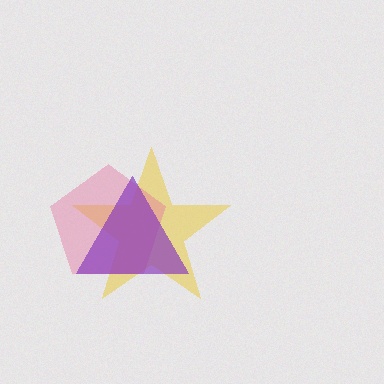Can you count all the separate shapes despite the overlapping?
Yes, there are 3 separate shapes.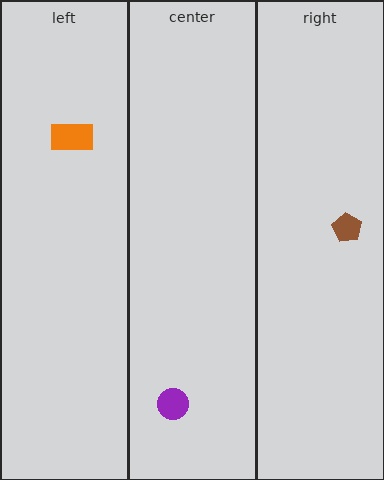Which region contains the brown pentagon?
The right region.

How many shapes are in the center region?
1.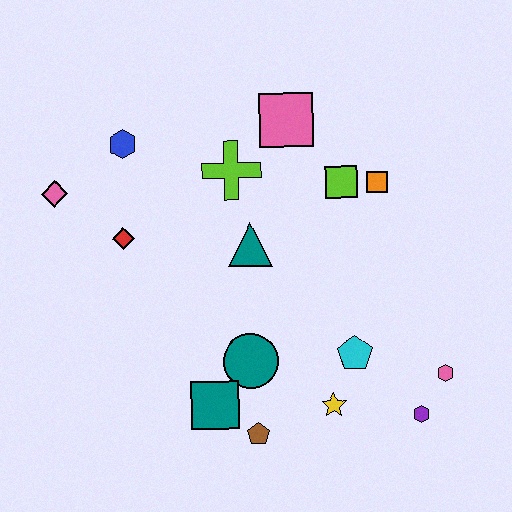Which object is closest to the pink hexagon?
The purple hexagon is closest to the pink hexagon.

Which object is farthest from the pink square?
The purple hexagon is farthest from the pink square.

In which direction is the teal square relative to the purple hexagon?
The teal square is to the left of the purple hexagon.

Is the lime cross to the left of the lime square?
Yes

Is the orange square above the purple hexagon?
Yes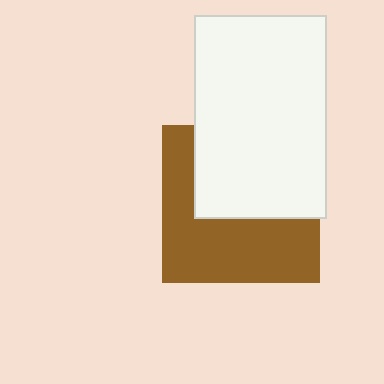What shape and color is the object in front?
The object in front is a white rectangle.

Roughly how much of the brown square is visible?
About half of it is visible (roughly 53%).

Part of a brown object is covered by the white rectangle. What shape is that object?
It is a square.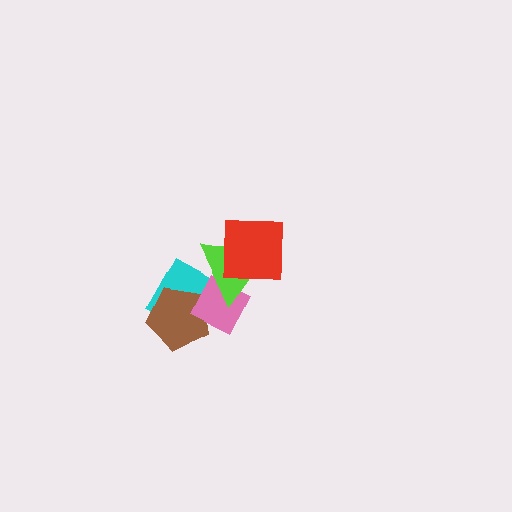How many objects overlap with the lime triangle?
3 objects overlap with the lime triangle.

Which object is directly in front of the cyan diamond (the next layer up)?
The brown pentagon is directly in front of the cyan diamond.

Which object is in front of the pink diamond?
The lime triangle is in front of the pink diamond.